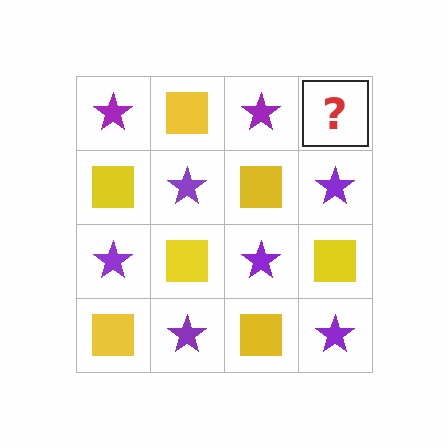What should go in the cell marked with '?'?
The missing cell should contain a yellow square.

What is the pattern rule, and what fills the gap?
The rule is that it alternates purple star and yellow square in a checkerboard pattern. The gap should be filled with a yellow square.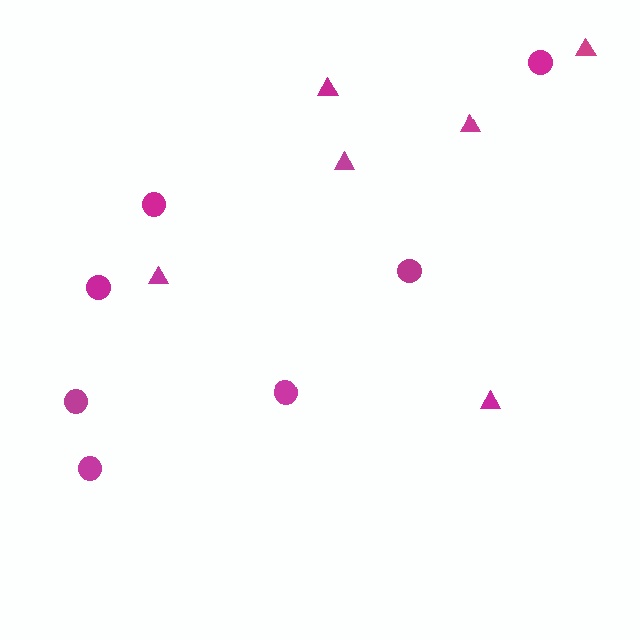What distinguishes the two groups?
There are 2 groups: one group of triangles (6) and one group of circles (7).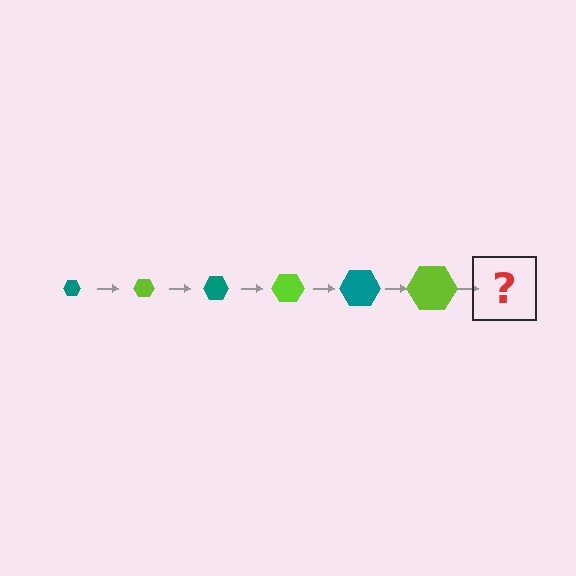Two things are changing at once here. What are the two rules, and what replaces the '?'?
The two rules are that the hexagon grows larger each step and the color cycles through teal and lime. The '?' should be a teal hexagon, larger than the previous one.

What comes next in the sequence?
The next element should be a teal hexagon, larger than the previous one.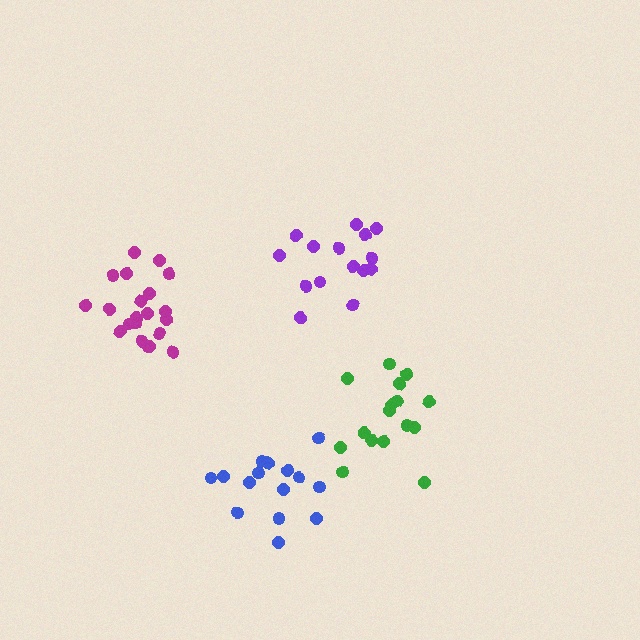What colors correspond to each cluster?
The clusters are colored: green, purple, blue, magenta.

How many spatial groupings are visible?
There are 4 spatial groupings.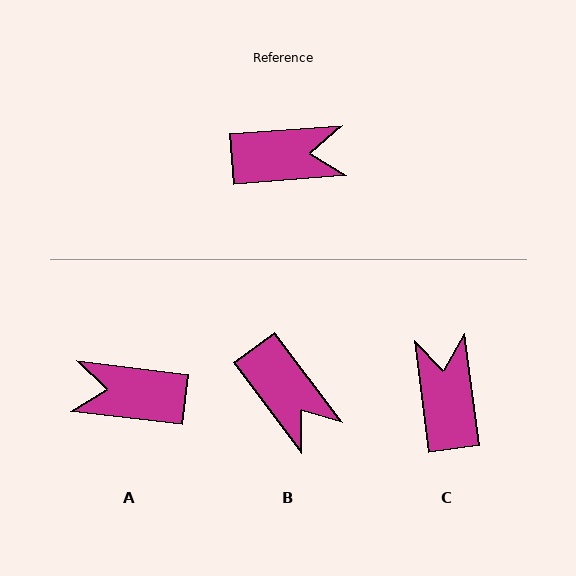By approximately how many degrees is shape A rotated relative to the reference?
Approximately 169 degrees counter-clockwise.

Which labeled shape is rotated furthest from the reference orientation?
A, about 169 degrees away.